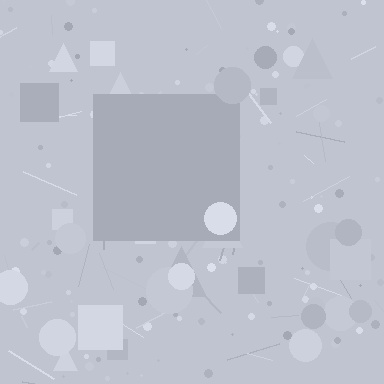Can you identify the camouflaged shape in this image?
The camouflaged shape is a square.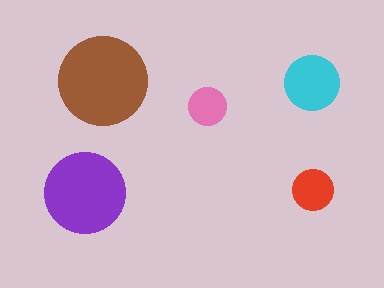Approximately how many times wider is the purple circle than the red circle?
About 2 times wider.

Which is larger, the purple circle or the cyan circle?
The purple one.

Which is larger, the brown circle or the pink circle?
The brown one.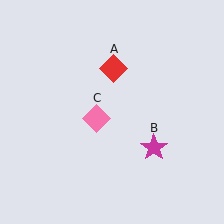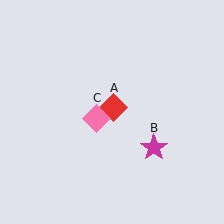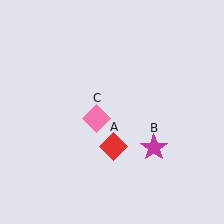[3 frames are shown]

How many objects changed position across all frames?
1 object changed position: red diamond (object A).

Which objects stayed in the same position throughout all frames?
Magenta star (object B) and pink diamond (object C) remained stationary.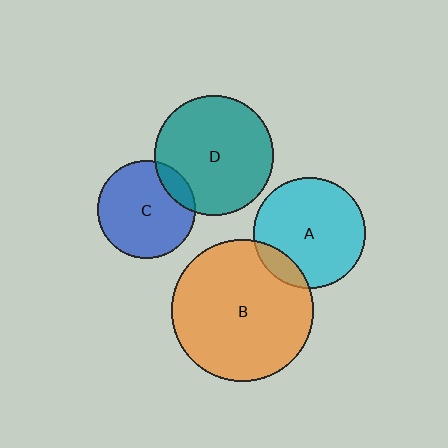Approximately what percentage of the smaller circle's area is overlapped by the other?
Approximately 10%.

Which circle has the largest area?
Circle B (orange).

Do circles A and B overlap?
Yes.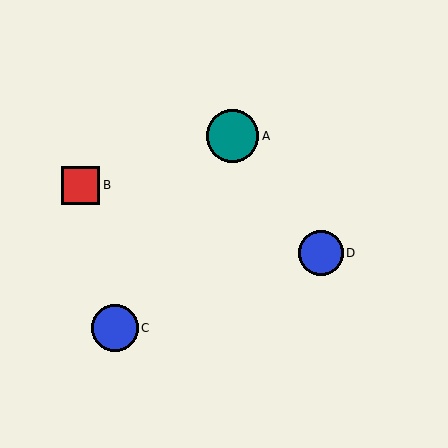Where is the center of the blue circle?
The center of the blue circle is at (115, 328).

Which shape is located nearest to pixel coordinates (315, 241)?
The blue circle (labeled D) at (321, 253) is nearest to that location.